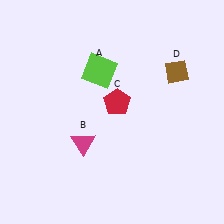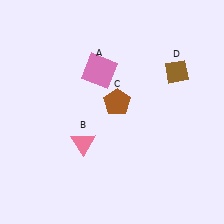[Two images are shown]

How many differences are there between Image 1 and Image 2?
There are 3 differences between the two images.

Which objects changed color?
A changed from lime to pink. B changed from magenta to pink. C changed from red to brown.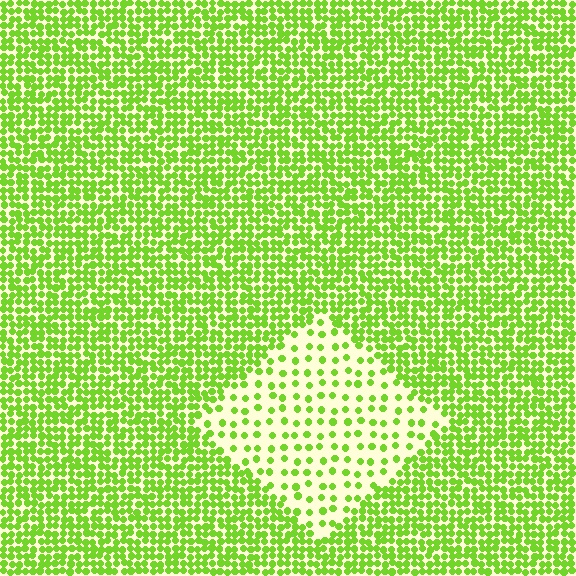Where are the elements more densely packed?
The elements are more densely packed outside the diamond boundary.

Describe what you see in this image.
The image contains small lime elements arranged at two different densities. A diamond-shaped region is visible where the elements are less densely packed than the surrounding area.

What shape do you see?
I see a diamond.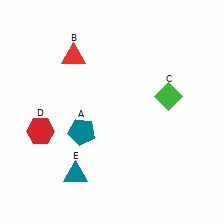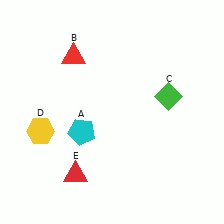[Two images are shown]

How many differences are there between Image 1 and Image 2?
There are 3 differences between the two images.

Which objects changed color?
A changed from teal to cyan. D changed from red to yellow. E changed from teal to red.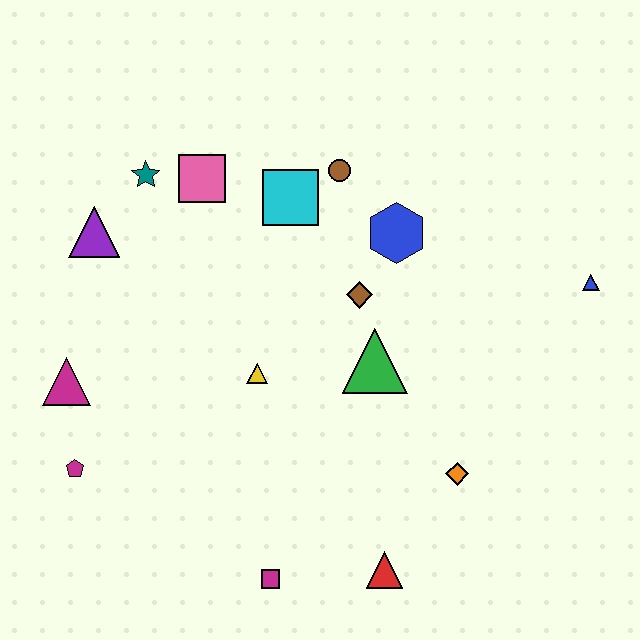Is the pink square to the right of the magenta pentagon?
Yes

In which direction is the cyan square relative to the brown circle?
The cyan square is to the left of the brown circle.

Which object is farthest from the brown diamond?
The magenta pentagon is farthest from the brown diamond.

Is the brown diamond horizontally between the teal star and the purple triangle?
No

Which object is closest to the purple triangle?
The teal star is closest to the purple triangle.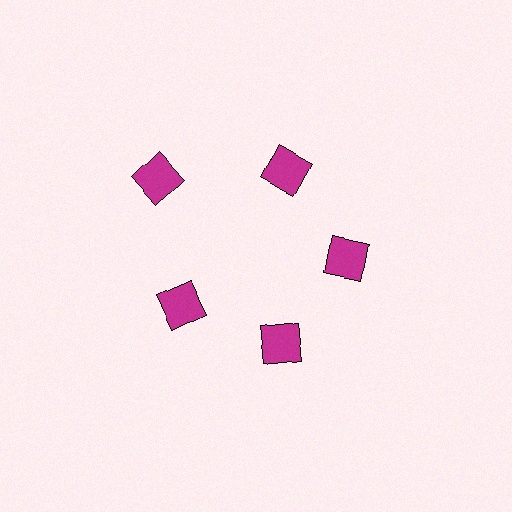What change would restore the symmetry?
The symmetry would be restored by moving it inward, back onto the ring so that all 5 squares sit at equal angles and equal distance from the center.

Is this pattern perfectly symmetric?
No. The 5 magenta squares are arranged in a ring, but one element near the 10 o'clock position is pushed outward from the center, breaking the 5-fold rotational symmetry.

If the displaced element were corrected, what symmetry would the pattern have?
It would have 5-fold rotational symmetry — the pattern would map onto itself every 72 degrees.